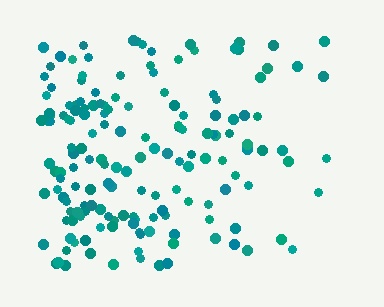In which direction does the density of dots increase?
From right to left, with the left side densest.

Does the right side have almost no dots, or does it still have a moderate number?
Still a moderate number, just noticeably fewer than the left.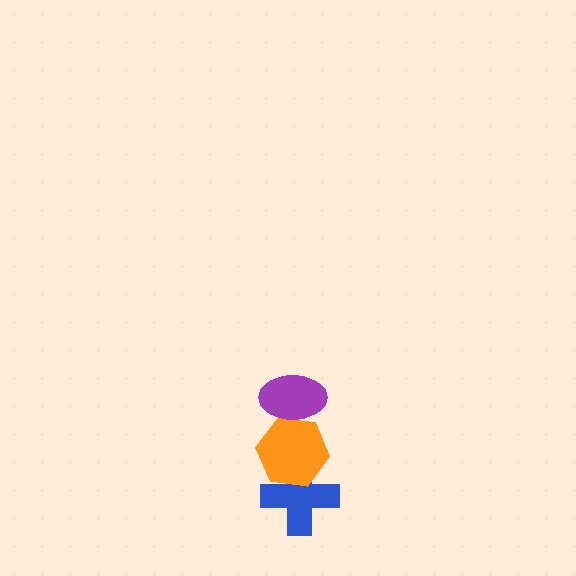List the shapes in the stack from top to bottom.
From top to bottom: the purple ellipse, the orange hexagon, the blue cross.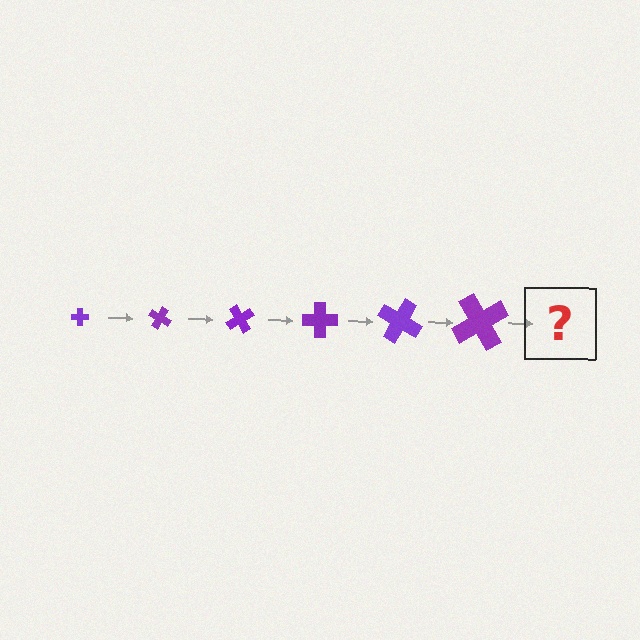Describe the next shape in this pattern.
It should be a cross, larger than the previous one and rotated 180 degrees from the start.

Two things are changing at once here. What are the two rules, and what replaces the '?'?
The two rules are that the cross grows larger each step and it rotates 30 degrees each step. The '?' should be a cross, larger than the previous one and rotated 180 degrees from the start.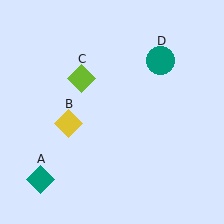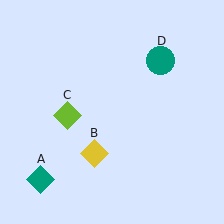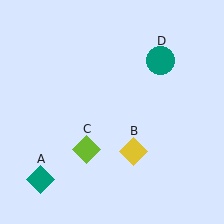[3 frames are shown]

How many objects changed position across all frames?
2 objects changed position: yellow diamond (object B), lime diamond (object C).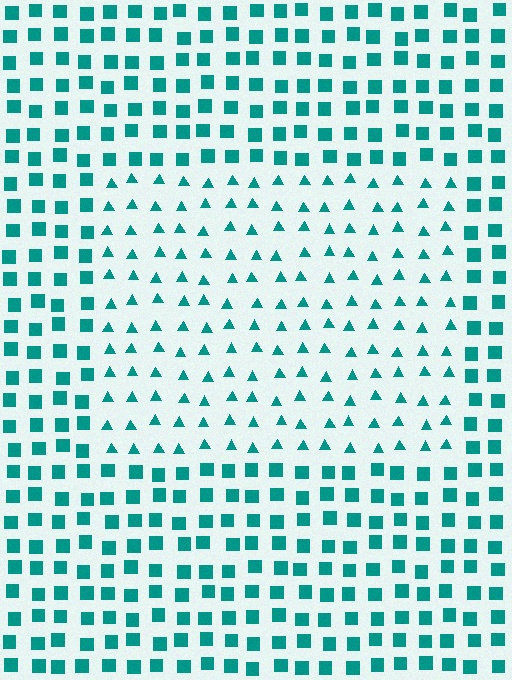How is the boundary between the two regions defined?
The boundary is defined by a change in element shape: triangles inside vs. squares outside. All elements share the same color and spacing.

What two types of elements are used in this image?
The image uses triangles inside the rectangle region and squares outside it.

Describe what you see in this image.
The image is filled with small teal elements arranged in a uniform grid. A rectangle-shaped region contains triangles, while the surrounding area contains squares. The boundary is defined purely by the change in element shape.